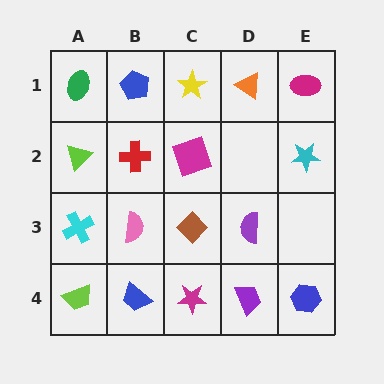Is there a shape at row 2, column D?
No, that cell is empty.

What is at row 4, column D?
A purple trapezoid.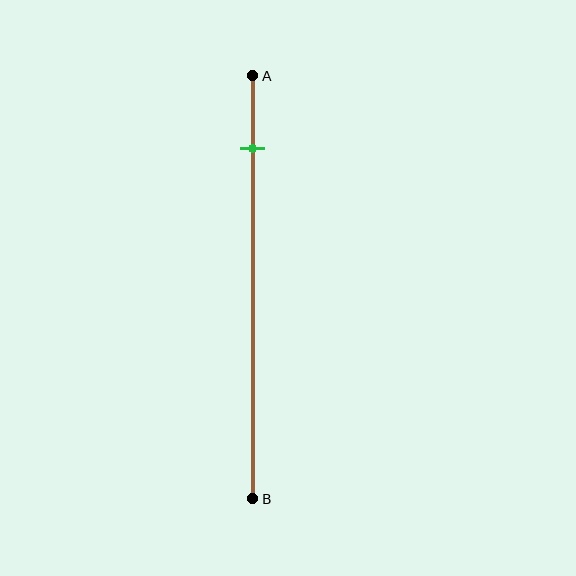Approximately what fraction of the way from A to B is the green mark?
The green mark is approximately 15% of the way from A to B.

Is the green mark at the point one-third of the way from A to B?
No, the mark is at about 15% from A, not at the 33% one-third point.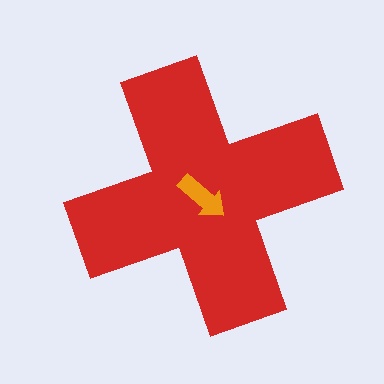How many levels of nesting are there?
2.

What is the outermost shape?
The red cross.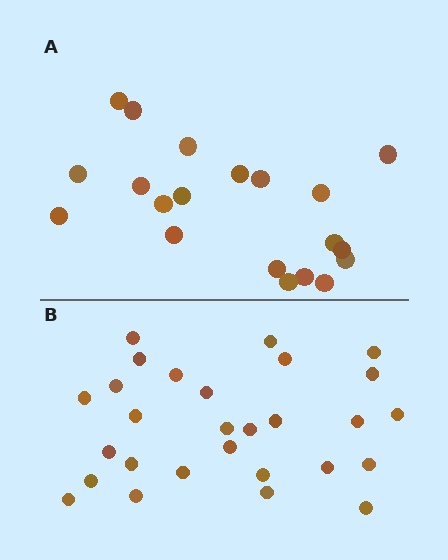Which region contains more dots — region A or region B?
Region B (the bottom region) has more dots.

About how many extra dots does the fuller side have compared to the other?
Region B has roughly 8 or so more dots than region A.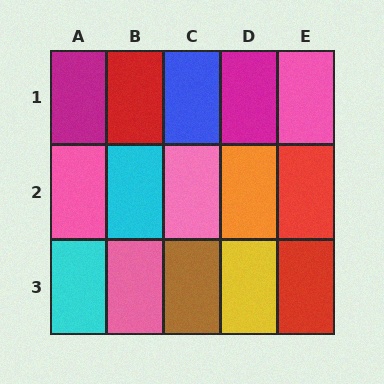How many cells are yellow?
1 cell is yellow.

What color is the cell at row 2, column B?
Cyan.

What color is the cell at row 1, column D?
Magenta.